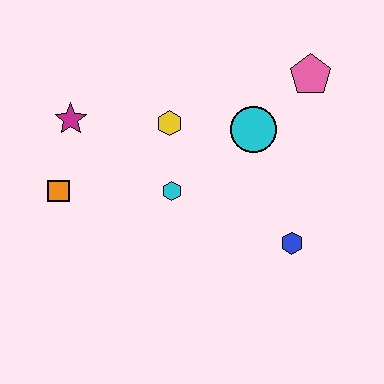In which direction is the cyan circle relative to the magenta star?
The cyan circle is to the right of the magenta star.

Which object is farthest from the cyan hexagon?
The pink pentagon is farthest from the cyan hexagon.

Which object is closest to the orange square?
The magenta star is closest to the orange square.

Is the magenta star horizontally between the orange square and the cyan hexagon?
Yes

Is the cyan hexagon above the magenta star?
No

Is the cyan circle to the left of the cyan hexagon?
No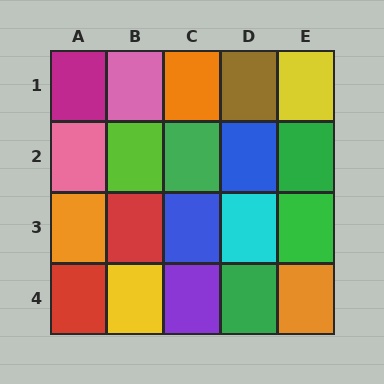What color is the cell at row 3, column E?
Green.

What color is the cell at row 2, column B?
Lime.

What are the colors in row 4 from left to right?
Red, yellow, purple, green, orange.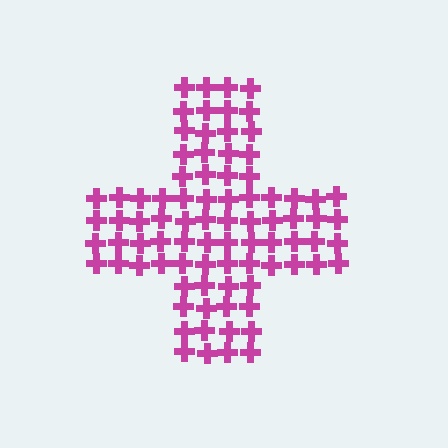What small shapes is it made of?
It is made of small crosses.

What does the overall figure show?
The overall figure shows a cross.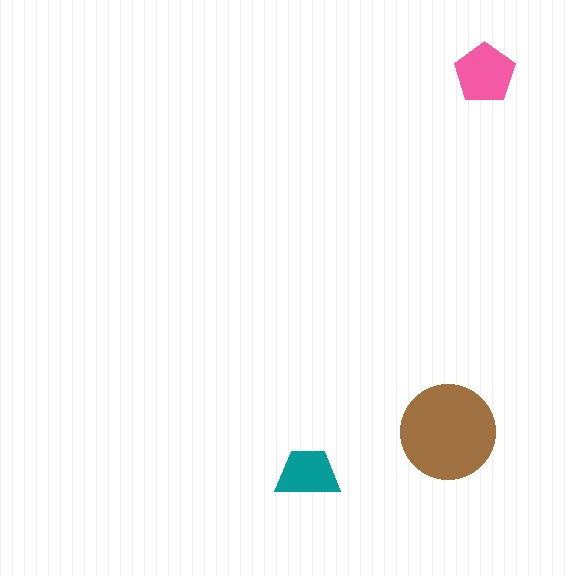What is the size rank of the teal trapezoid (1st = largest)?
3rd.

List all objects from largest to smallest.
The brown circle, the pink pentagon, the teal trapezoid.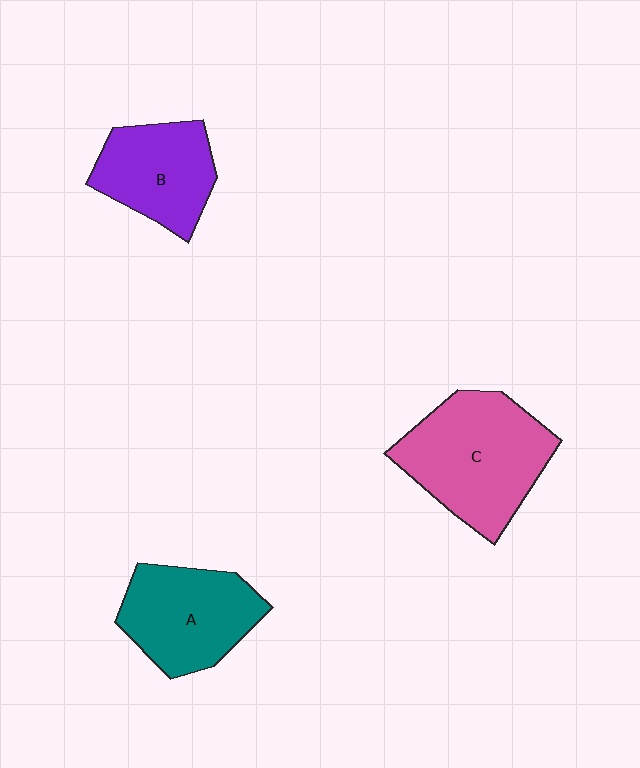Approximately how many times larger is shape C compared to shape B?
Approximately 1.5 times.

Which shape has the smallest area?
Shape B (purple).